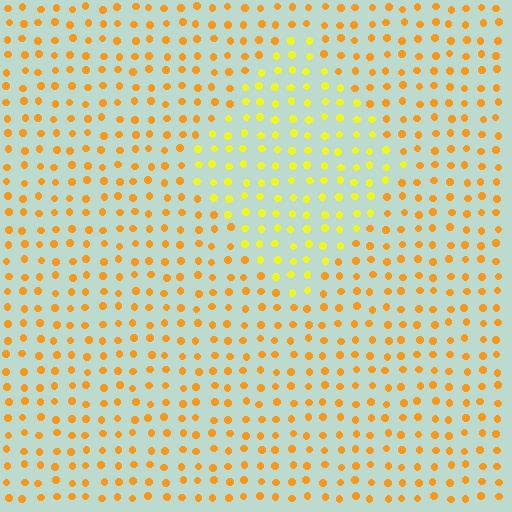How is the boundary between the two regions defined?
The boundary is defined purely by a slight shift in hue (about 28 degrees). Spacing, size, and orientation are identical on both sides.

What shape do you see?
I see a diamond.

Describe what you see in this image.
The image is filled with small orange elements in a uniform arrangement. A diamond-shaped region is visible where the elements are tinted to a slightly different hue, forming a subtle color boundary.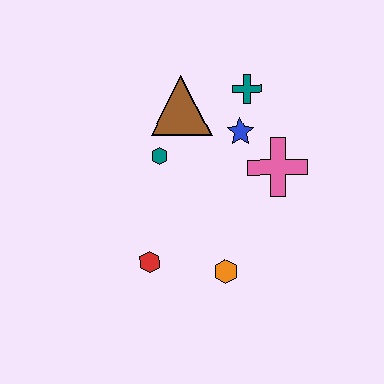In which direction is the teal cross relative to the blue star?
The teal cross is above the blue star.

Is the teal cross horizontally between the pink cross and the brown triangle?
Yes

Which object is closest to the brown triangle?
The teal hexagon is closest to the brown triangle.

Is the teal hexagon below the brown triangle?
Yes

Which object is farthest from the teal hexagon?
The orange hexagon is farthest from the teal hexagon.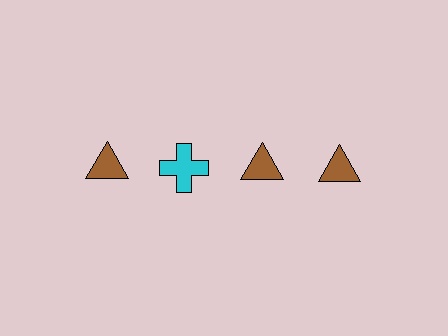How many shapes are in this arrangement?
There are 4 shapes arranged in a grid pattern.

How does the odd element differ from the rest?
It differs in both color (cyan instead of brown) and shape (cross instead of triangle).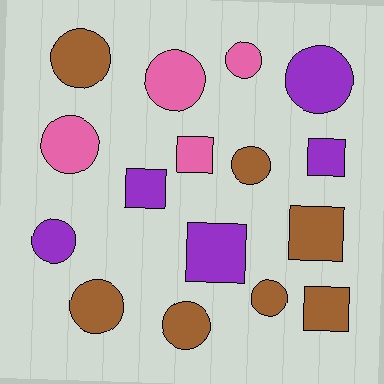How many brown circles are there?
There are 5 brown circles.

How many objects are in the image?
There are 16 objects.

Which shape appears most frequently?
Circle, with 10 objects.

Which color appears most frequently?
Brown, with 7 objects.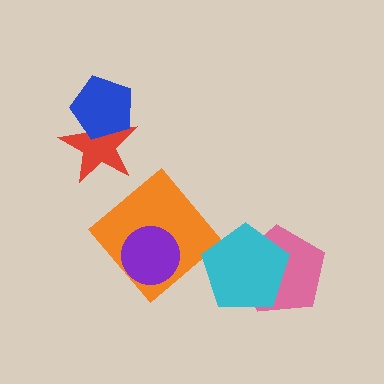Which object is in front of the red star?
The blue pentagon is in front of the red star.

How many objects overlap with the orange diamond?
1 object overlaps with the orange diamond.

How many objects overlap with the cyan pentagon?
1 object overlaps with the cyan pentagon.